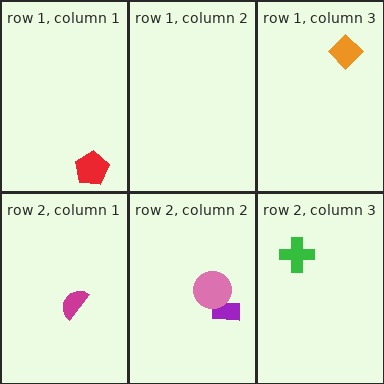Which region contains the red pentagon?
The row 1, column 1 region.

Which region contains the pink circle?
The row 2, column 2 region.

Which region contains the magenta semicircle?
The row 2, column 1 region.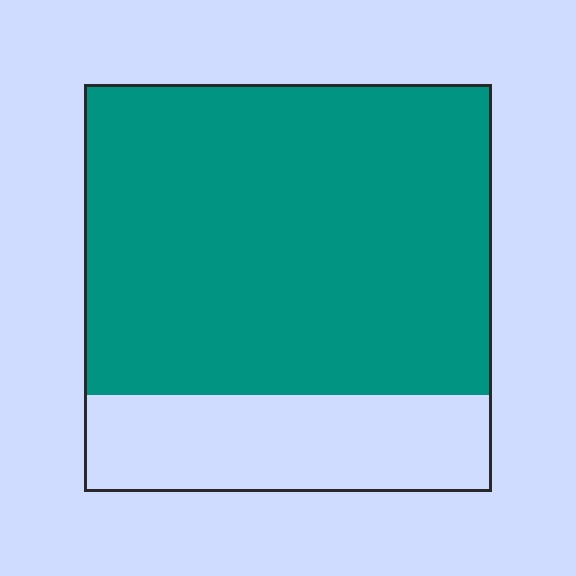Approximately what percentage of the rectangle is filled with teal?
Approximately 75%.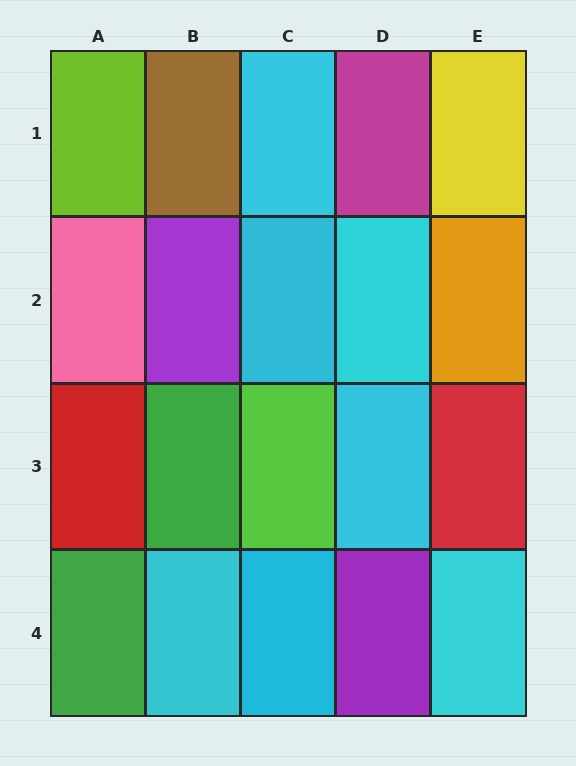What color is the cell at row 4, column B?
Cyan.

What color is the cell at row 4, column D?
Purple.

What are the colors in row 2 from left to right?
Pink, purple, cyan, cyan, orange.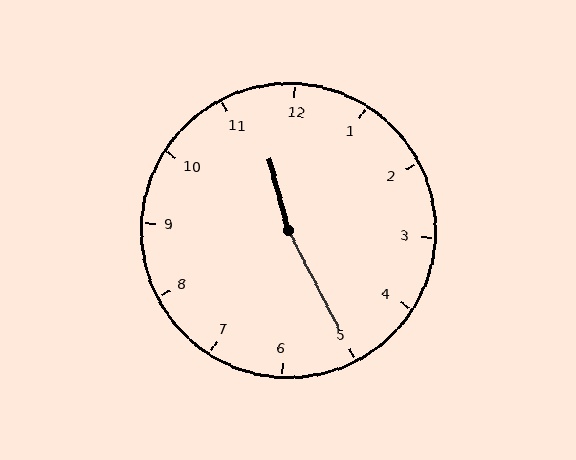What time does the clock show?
11:25.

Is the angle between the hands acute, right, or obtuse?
It is obtuse.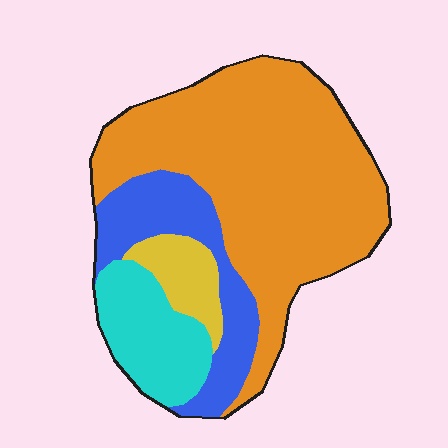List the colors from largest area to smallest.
From largest to smallest: orange, blue, cyan, yellow.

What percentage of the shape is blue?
Blue covers 18% of the shape.